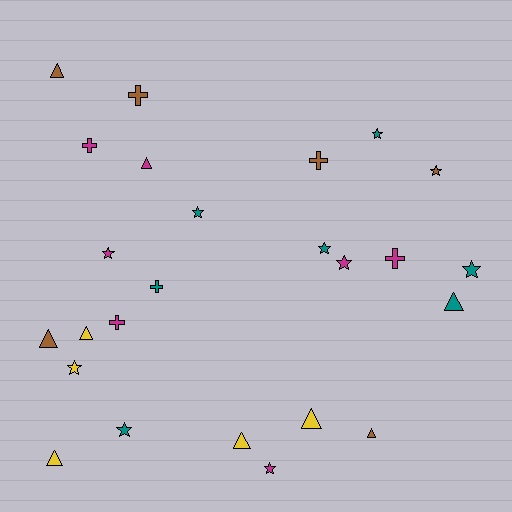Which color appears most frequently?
Magenta, with 7 objects.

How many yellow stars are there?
There is 1 yellow star.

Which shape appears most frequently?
Star, with 10 objects.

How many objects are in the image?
There are 25 objects.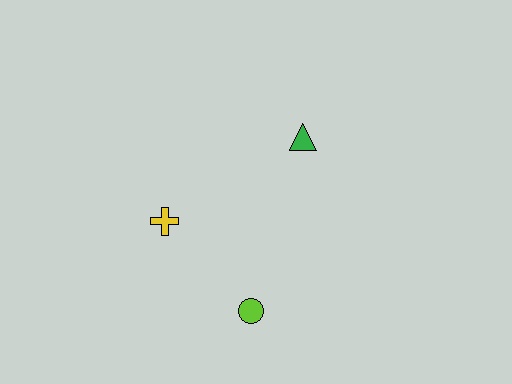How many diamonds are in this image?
There are no diamonds.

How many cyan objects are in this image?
There are no cyan objects.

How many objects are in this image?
There are 3 objects.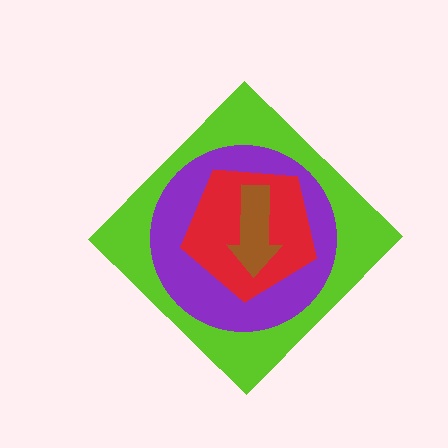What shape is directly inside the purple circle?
The red pentagon.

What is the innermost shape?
The brown arrow.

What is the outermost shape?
The lime diamond.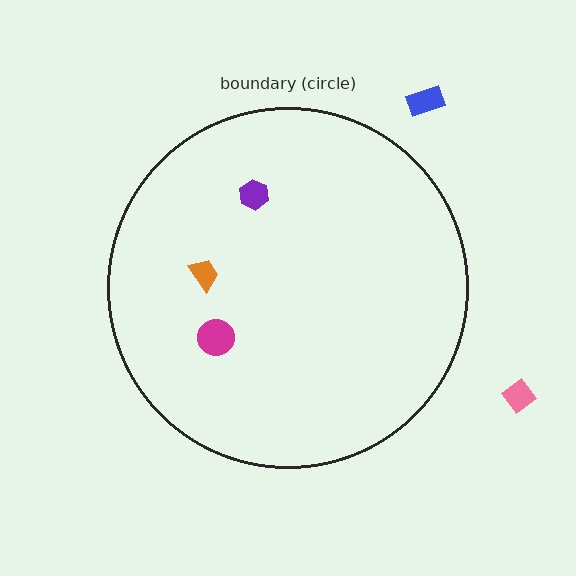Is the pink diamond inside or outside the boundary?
Outside.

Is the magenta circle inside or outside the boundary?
Inside.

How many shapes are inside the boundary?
3 inside, 2 outside.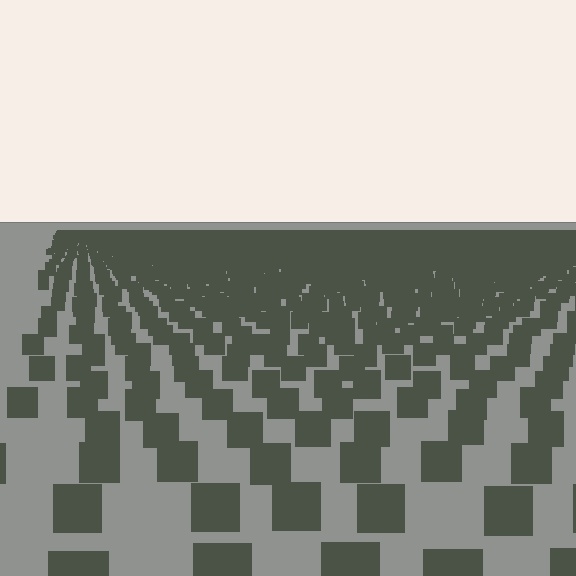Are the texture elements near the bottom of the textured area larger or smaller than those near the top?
Larger. Near the bottom, elements are closer to the viewer and appear at a bigger on-screen size.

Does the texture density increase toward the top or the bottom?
Density increases toward the top.